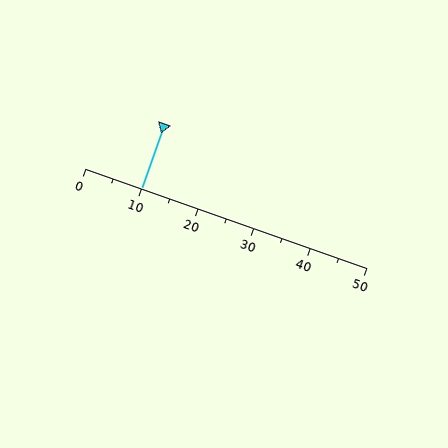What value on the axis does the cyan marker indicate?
The marker indicates approximately 10.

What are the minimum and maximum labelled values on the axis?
The axis runs from 0 to 50.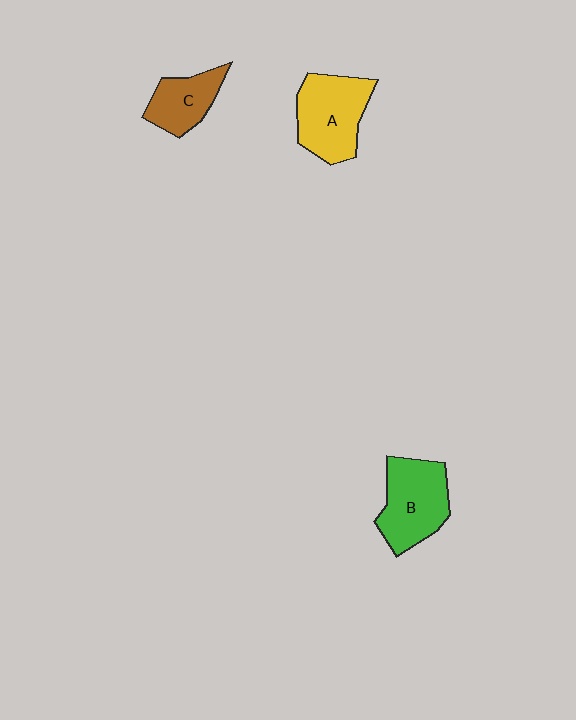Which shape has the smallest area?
Shape C (brown).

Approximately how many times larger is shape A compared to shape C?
Approximately 1.5 times.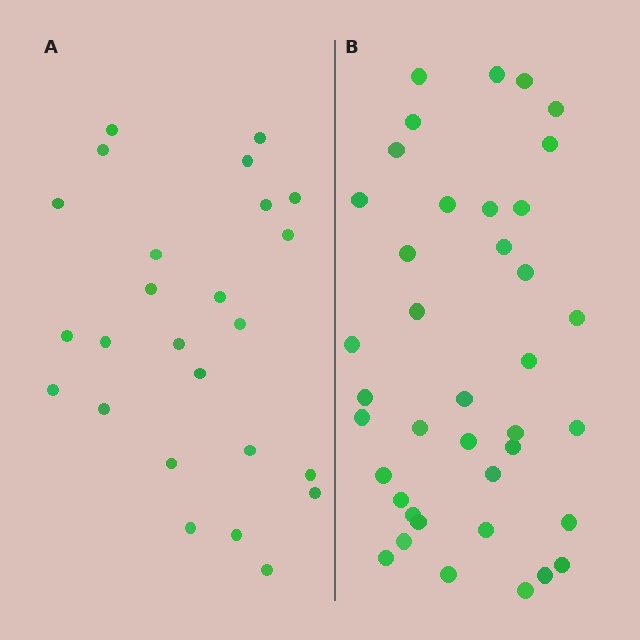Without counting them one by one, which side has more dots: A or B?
Region B (the right region) has more dots.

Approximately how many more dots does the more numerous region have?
Region B has approximately 15 more dots than region A.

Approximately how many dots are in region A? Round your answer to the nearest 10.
About 20 dots. (The exact count is 25, which rounds to 20.)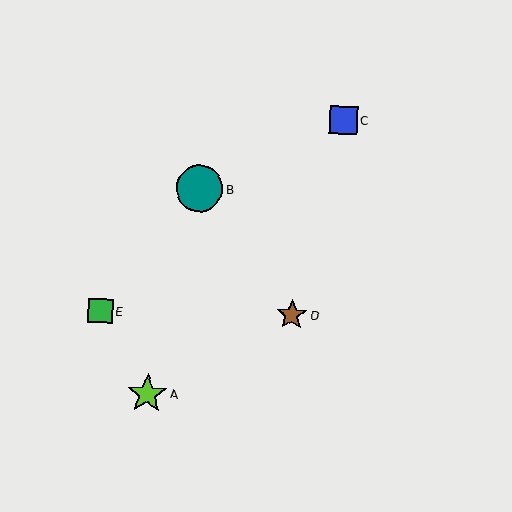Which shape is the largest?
The teal circle (labeled B) is the largest.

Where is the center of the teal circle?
The center of the teal circle is at (200, 188).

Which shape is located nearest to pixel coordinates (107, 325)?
The green square (labeled E) at (100, 311) is nearest to that location.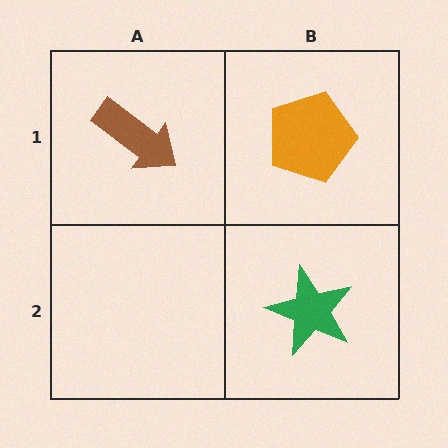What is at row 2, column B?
A green star.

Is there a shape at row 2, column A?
No, that cell is empty.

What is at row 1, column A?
A brown arrow.